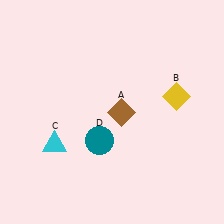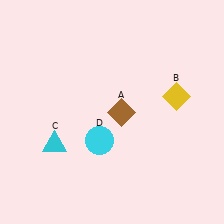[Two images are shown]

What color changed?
The circle (D) changed from teal in Image 1 to cyan in Image 2.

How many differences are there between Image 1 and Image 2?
There is 1 difference between the two images.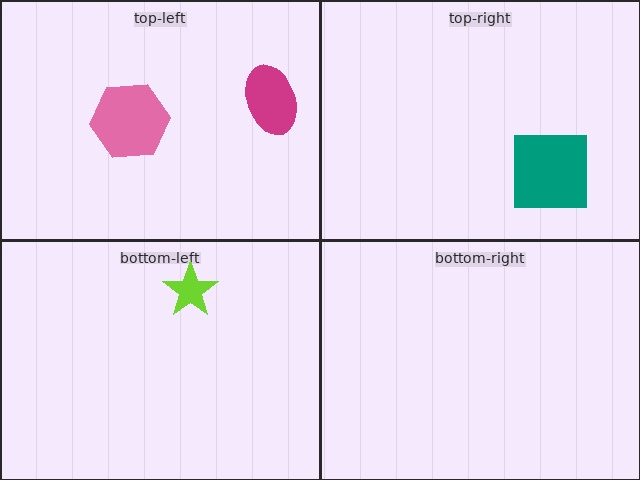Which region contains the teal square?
The top-right region.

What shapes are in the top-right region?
The teal square.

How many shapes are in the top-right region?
1.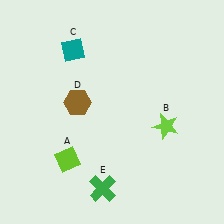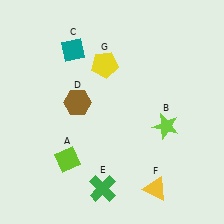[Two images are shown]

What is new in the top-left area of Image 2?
A yellow pentagon (G) was added in the top-left area of Image 2.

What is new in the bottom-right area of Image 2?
A yellow triangle (F) was added in the bottom-right area of Image 2.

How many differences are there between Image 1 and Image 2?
There are 2 differences between the two images.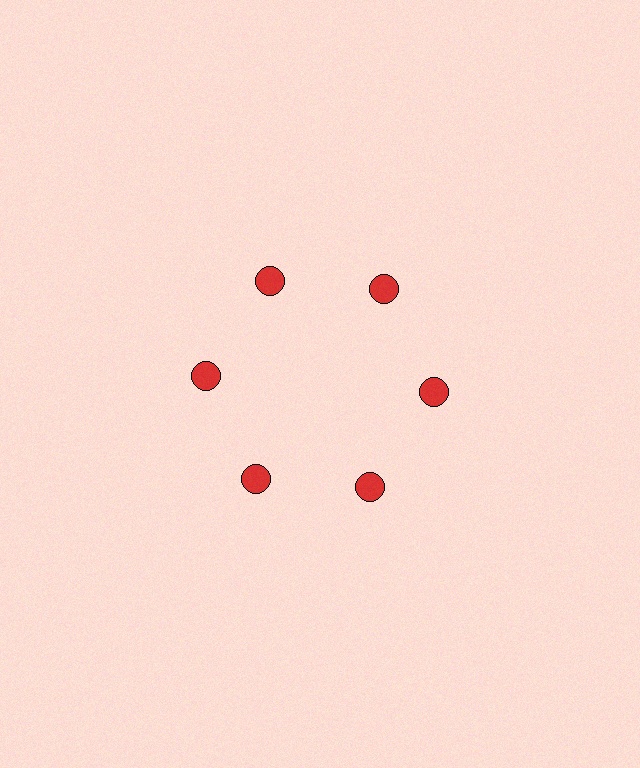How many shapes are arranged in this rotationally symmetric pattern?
There are 6 shapes, arranged in 6 groups of 1.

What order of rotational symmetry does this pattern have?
This pattern has 6-fold rotational symmetry.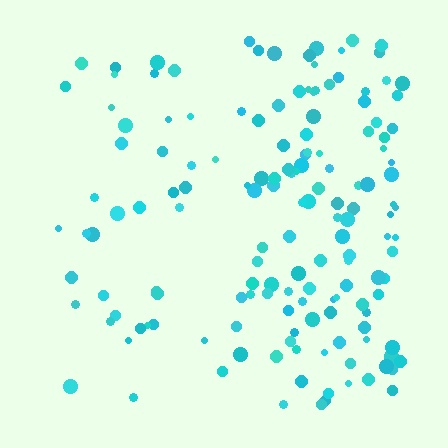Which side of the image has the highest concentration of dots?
The right.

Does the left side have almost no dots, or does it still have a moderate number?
Still a moderate number, just noticeably fewer than the right.